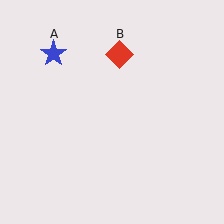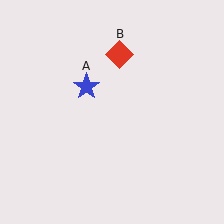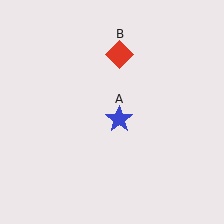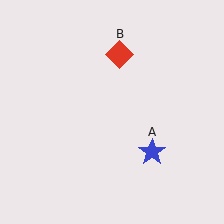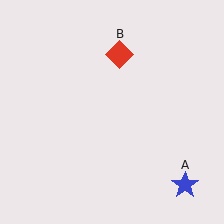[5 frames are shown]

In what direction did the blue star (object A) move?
The blue star (object A) moved down and to the right.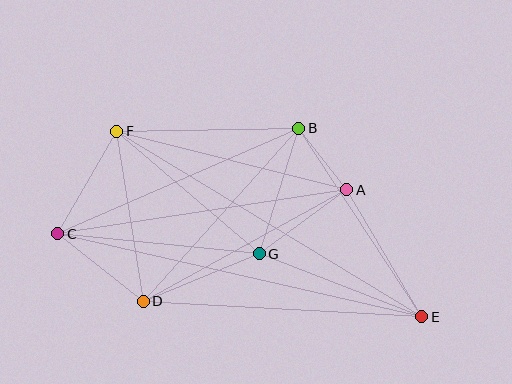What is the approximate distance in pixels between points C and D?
The distance between C and D is approximately 109 pixels.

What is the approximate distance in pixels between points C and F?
The distance between C and F is approximately 118 pixels.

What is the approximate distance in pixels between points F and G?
The distance between F and G is approximately 188 pixels.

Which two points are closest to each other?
Points A and B are closest to each other.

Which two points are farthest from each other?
Points C and E are farthest from each other.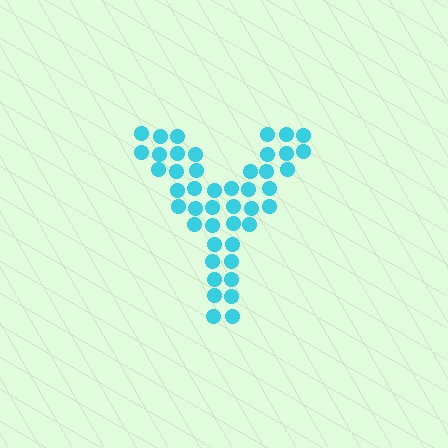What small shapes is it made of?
It is made of small circles.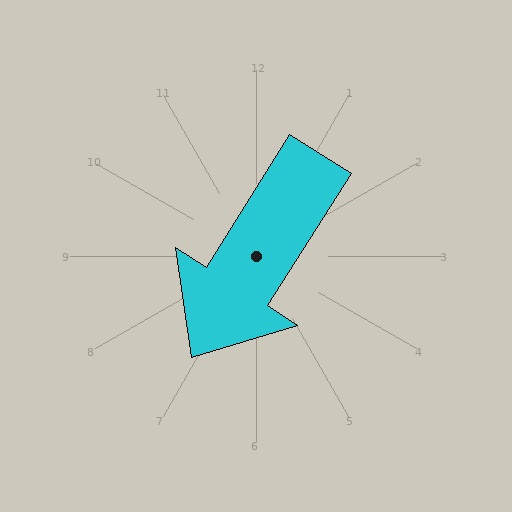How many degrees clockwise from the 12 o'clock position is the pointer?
Approximately 212 degrees.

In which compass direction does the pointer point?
Southwest.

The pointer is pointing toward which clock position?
Roughly 7 o'clock.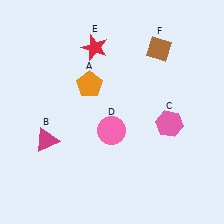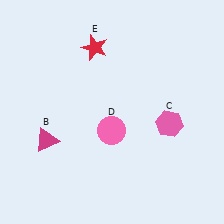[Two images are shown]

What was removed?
The orange pentagon (A), the brown diamond (F) were removed in Image 2.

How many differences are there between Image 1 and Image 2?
There are 2 differences between the two images.